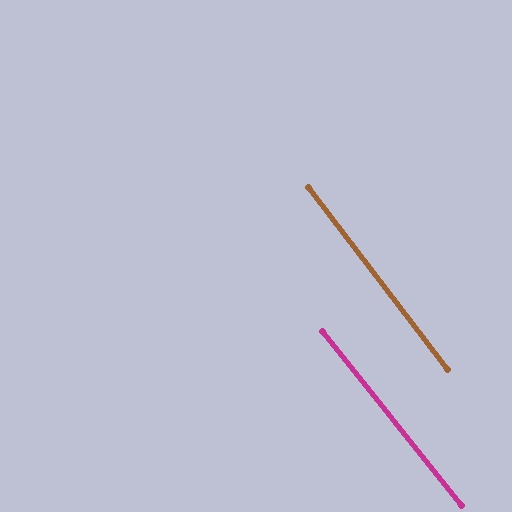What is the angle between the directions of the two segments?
Approximately 1 degree.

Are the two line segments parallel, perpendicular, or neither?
Parallel — their directions differ by only 1.1°.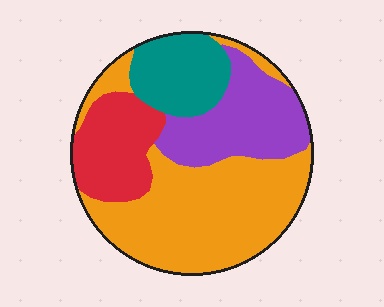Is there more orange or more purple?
Orange.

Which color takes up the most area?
Orange, at roughly 45%.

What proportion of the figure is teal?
Teal covers 15% of the figure.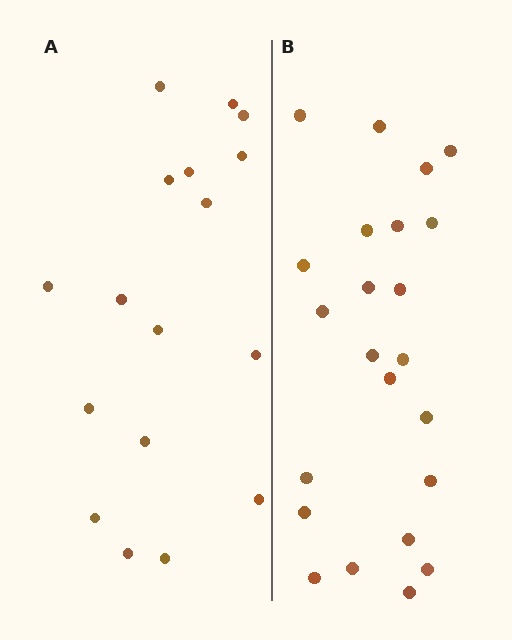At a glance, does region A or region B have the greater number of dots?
Region B (the right region) has more dots.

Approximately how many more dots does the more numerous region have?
Region B has about 6 more dots than region A.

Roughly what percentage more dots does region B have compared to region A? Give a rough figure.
About 35% more.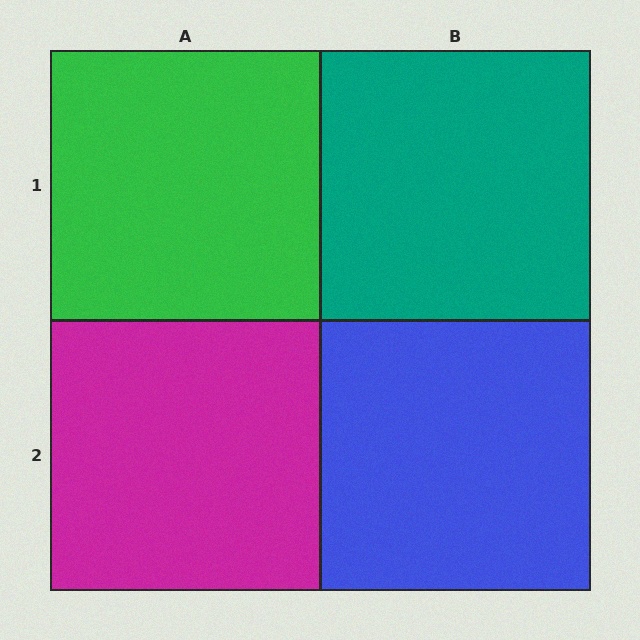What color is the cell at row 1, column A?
Green.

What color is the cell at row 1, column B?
Teal.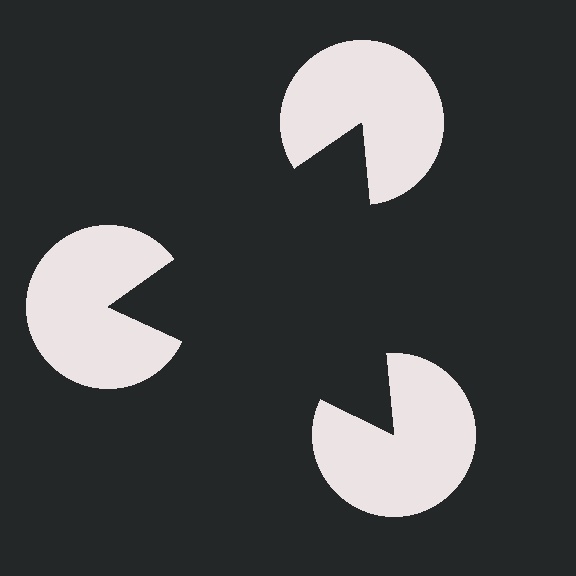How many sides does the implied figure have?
3 sides.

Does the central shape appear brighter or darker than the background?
It typically appears slightly darker than the background, even though no actual brightness change is drawn.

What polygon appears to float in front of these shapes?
An illusory triangle — its edges are inferred from the aligned wedge cuts in the pac-man discs, not physically drawn.